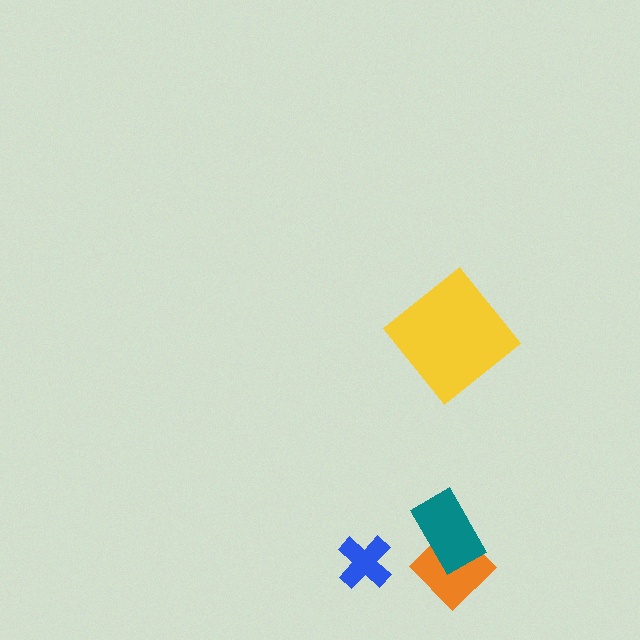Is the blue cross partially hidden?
No, no other shape covers it.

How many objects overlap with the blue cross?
0 objects overlap with the blue cross.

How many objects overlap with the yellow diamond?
0 objects overlap with the yellow diamond.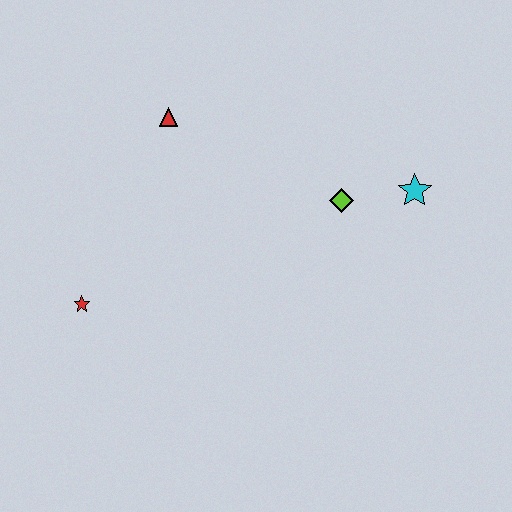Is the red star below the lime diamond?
Yes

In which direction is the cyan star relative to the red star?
The cyan star is to the right of the red star.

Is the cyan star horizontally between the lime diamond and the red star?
No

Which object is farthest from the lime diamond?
The red star is farthest from the lime diamond.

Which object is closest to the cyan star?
The lime diamond is closest to the cyan star.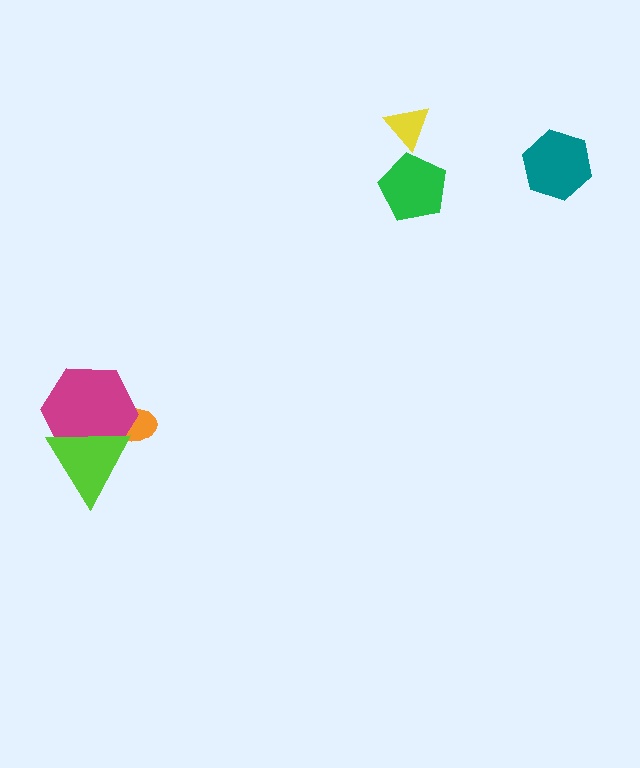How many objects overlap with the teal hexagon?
0 objects overlap with the teal hexagon.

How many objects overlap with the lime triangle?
2 objects overlap with the lime triangle.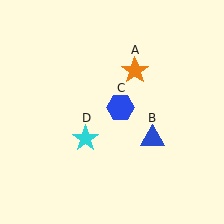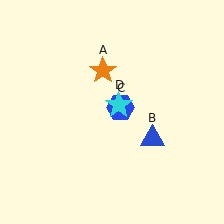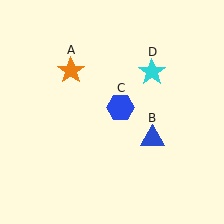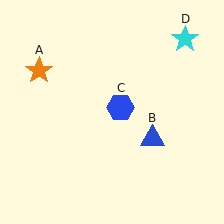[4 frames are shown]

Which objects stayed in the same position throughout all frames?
Blue triangle (object B) and blue hexagon (object C) remained stationary.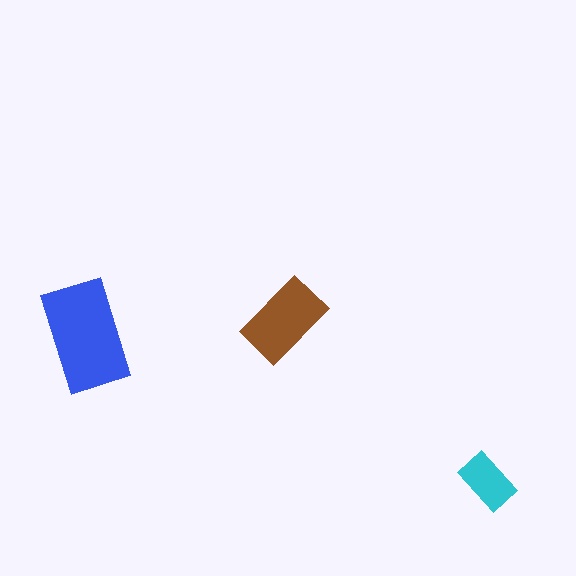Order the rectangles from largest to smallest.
the blue one, the brown one, the cyan one.